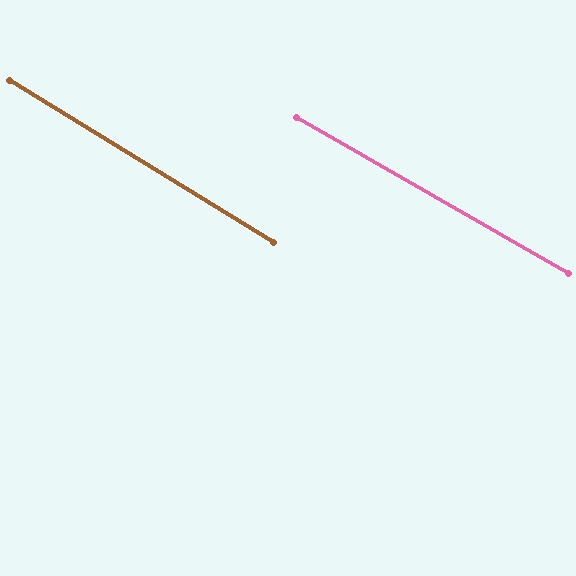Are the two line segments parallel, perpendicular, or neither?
Parallel — their directions differ by only 1.8°.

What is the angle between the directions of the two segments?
Approximately 2 degrees.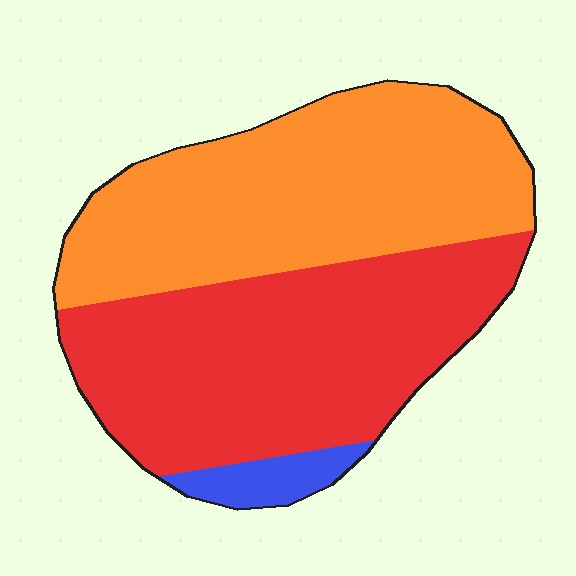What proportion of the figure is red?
Red covers 48% of the figure.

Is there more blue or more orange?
Orange.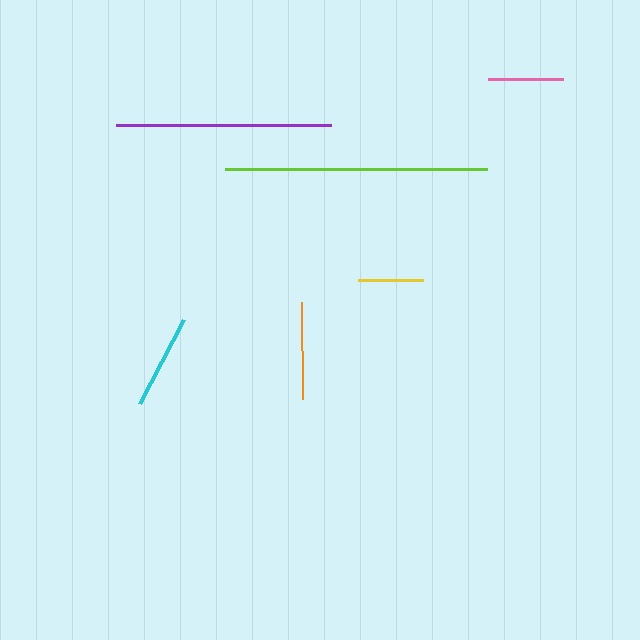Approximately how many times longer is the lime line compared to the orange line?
The lime line is approximately 2.7 times the length of the orange line.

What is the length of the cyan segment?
The cyan segment is approximately 94 pixels long.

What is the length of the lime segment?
The lime segment is approximately 262 pixels long.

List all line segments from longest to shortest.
From longest to shortest: lime, purple, orange, cyan, pink, yellow.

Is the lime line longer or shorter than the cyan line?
The lime line is longer than the cyan line.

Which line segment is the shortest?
The yellow line is the shortest at approximately 65 pixels.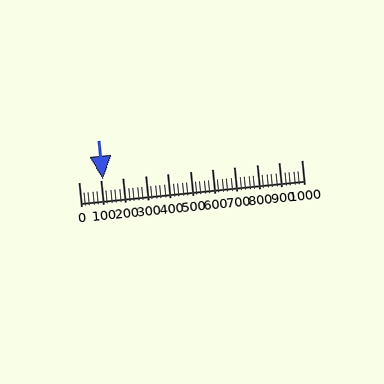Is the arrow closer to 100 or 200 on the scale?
The arrow is closer to 100.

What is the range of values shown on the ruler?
The ruler shows values from 0 to 1000.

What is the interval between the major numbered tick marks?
The major tick marks are spaced 100 units apart.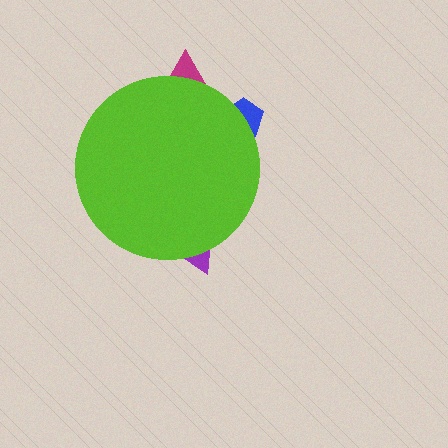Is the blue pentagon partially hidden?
Yes, the blue pentagon is partially hidden behind the lime circle.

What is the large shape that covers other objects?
A lime circle.